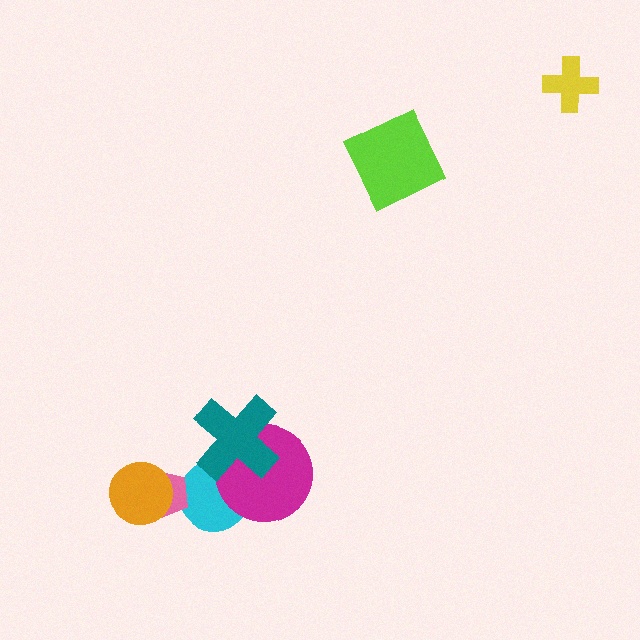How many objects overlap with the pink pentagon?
2 objects overlap with the pink pentagon.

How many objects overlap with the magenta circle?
2 objects overlap with the magenta circle.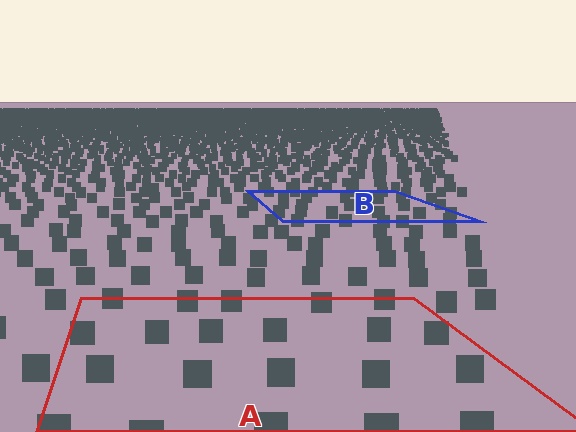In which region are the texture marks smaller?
The texture marks are smaller in region B, because it is farther away.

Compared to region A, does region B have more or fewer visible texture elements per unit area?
Region B has more texture elements per unit area — they are packed more densely because it is farther away.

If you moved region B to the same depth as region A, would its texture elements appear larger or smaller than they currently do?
They would appear larger. At a closer depth, the same texture elements are projected at a bigger on-screen size.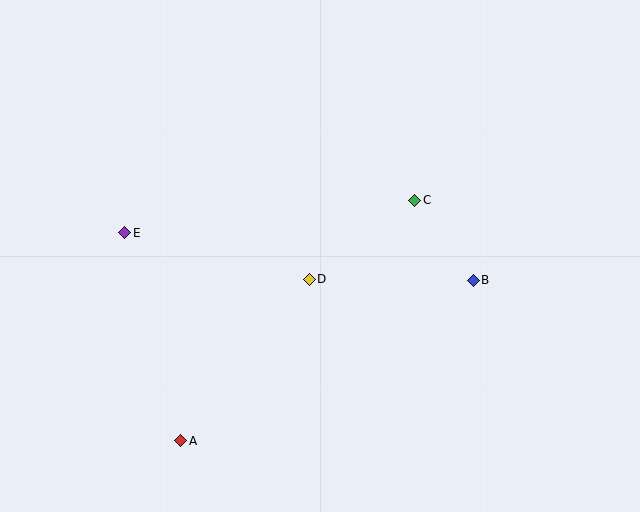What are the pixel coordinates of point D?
Point D is at (309, 279).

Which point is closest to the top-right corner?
Point C is closest to the top-right corner.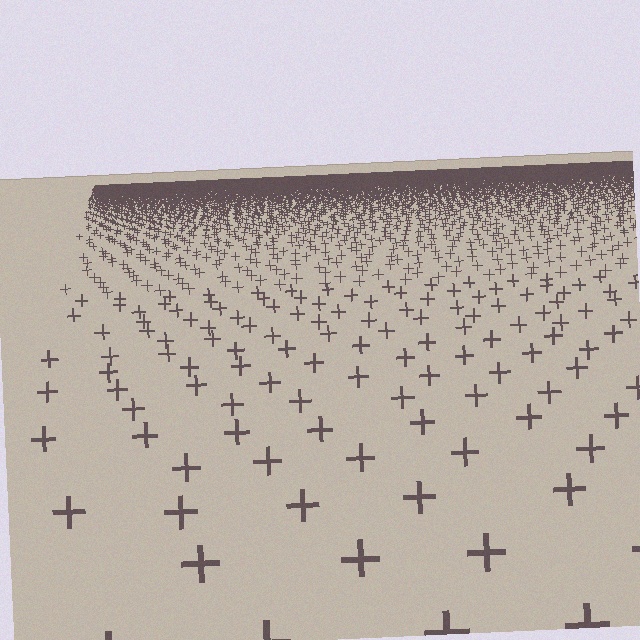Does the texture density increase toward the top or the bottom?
Density increases toward the top.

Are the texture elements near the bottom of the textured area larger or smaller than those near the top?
Larger. Near the bottom, elements are closer to the viewer and appear at a bigger on-screen size.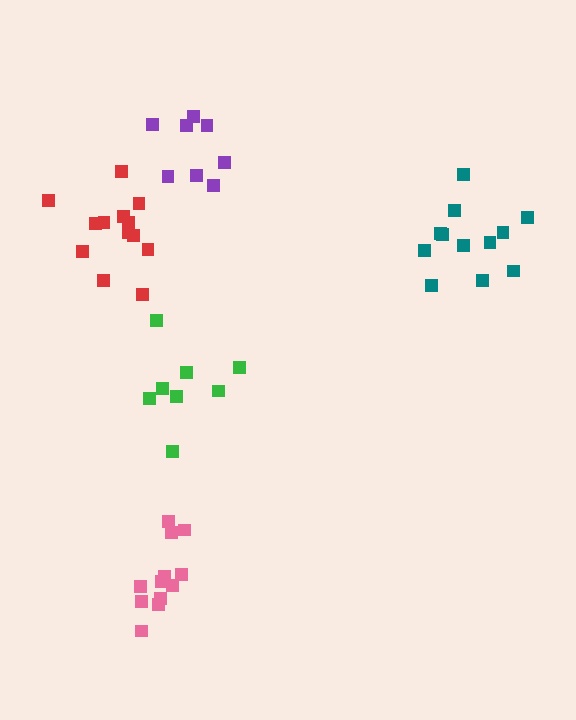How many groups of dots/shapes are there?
There are 5 groups.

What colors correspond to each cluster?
The clusters are colored: teal, green, pink, red, purple.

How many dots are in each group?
Group 1: 12 dots, Group 2: 8 dots, Group 3: 12 dots, Group 4: 13 dots, Group 5: 8 dots (53 total).